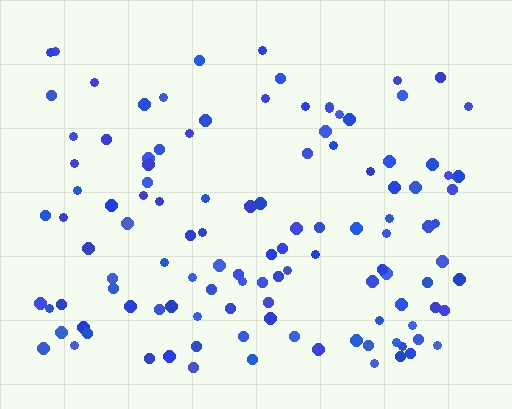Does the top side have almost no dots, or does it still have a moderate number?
Still a moderate number, just noticeably fewer than the bottom.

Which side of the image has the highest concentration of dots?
The bottom.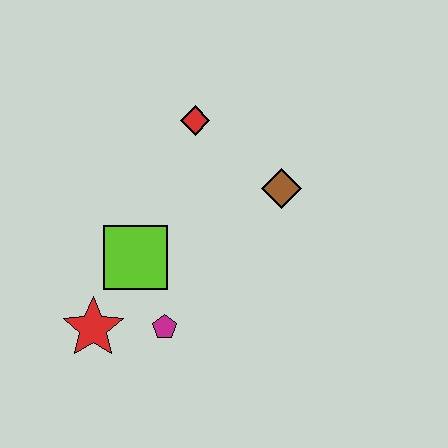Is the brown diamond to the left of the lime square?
No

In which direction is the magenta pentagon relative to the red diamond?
The magenta pentagon is below the red diamond.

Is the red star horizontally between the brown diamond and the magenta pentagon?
No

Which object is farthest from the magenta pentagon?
The red diamond is farthest from the magenta pentagon.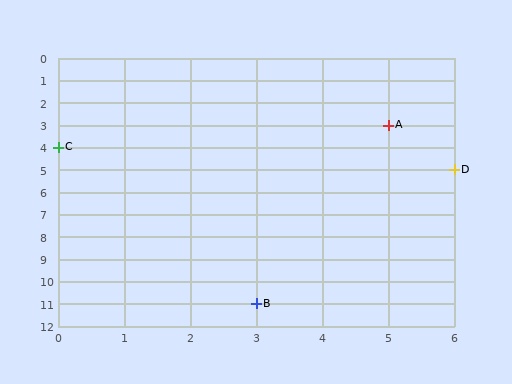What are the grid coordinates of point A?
Point A is at grid coordinates (5, 3).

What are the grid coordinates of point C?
Point C is at grid coordinates (0, 4).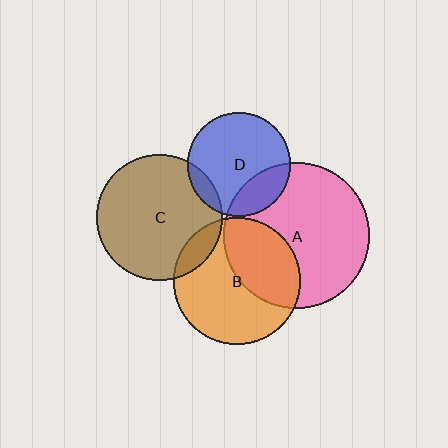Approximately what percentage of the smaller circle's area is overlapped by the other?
Approximately 10%.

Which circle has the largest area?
Circle A (pink).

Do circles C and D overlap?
Yes.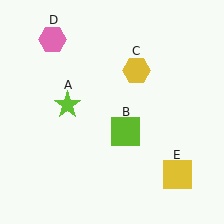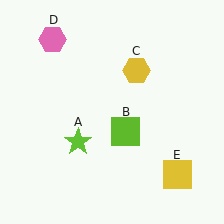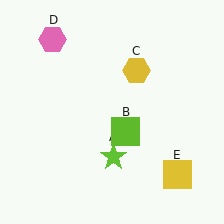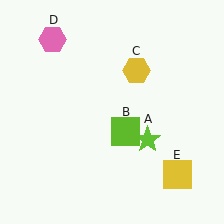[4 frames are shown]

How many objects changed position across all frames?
1 object changed position: lime star (object A).